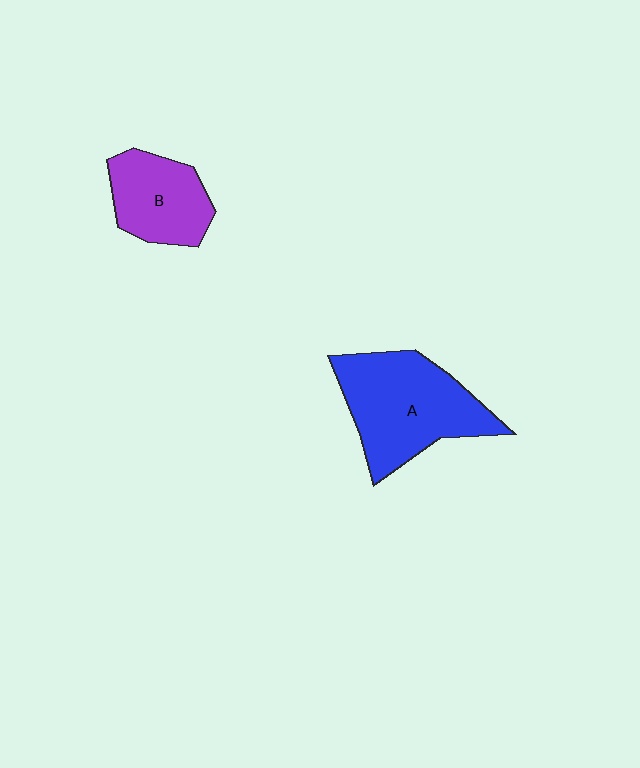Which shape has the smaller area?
Shape B (purple).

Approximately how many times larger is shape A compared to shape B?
Approximately 1.6 times.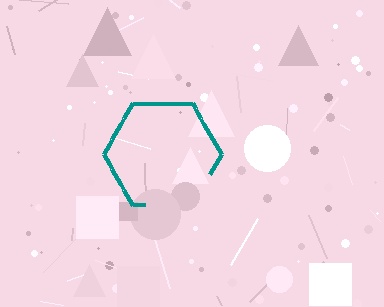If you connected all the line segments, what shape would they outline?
They would outline a hexagon.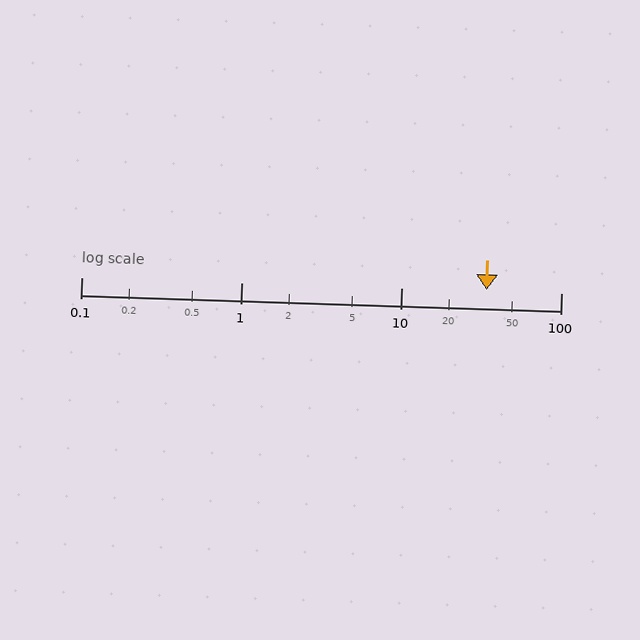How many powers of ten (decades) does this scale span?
The scale spans 3 decades, from 0.1 to 100.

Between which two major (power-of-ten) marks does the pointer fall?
The pointer is between 10 and 100.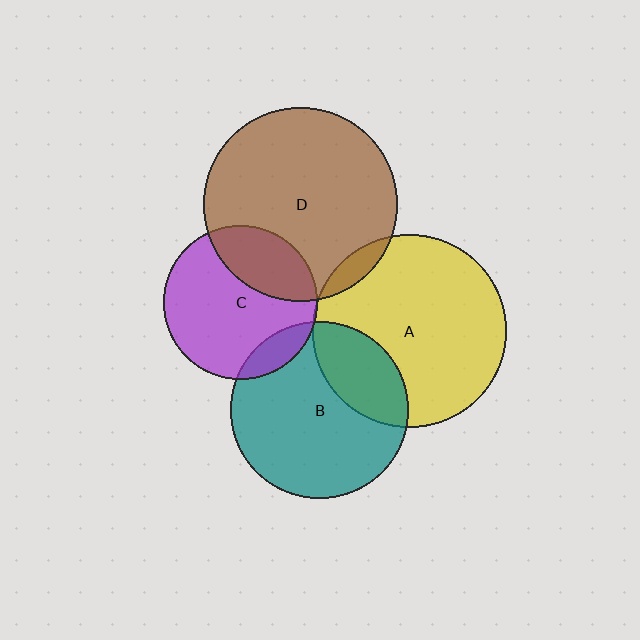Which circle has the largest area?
Circle D (brown).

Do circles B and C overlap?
Yes.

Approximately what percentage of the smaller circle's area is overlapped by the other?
Approximately 10%.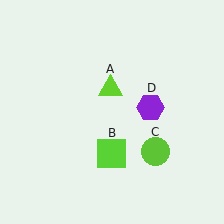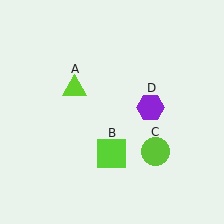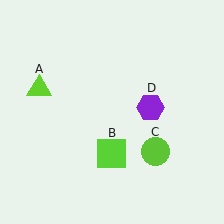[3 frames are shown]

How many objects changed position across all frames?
1 object changed position: lime triangle (object A).